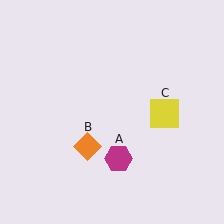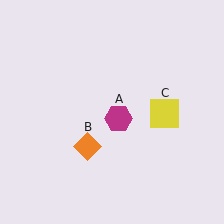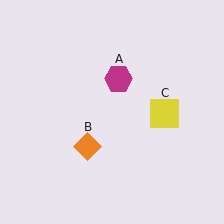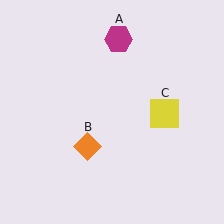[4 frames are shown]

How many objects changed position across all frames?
1 object changed position: magenta hexagon (object A).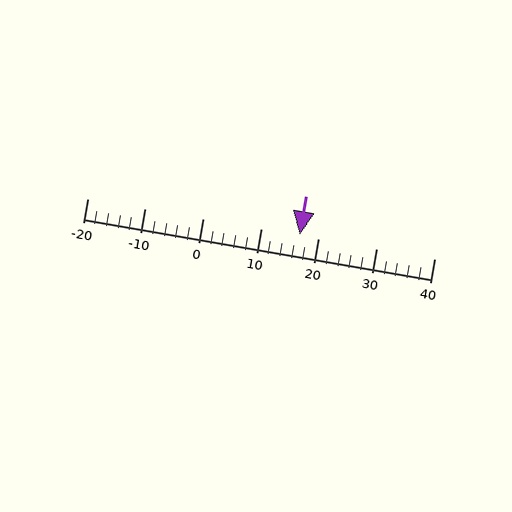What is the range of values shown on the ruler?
The ruler shows values from -20 to 40.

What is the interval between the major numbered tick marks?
The major tick marks are spaced 10 units apart.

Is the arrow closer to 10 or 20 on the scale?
The arrow is closer to 20.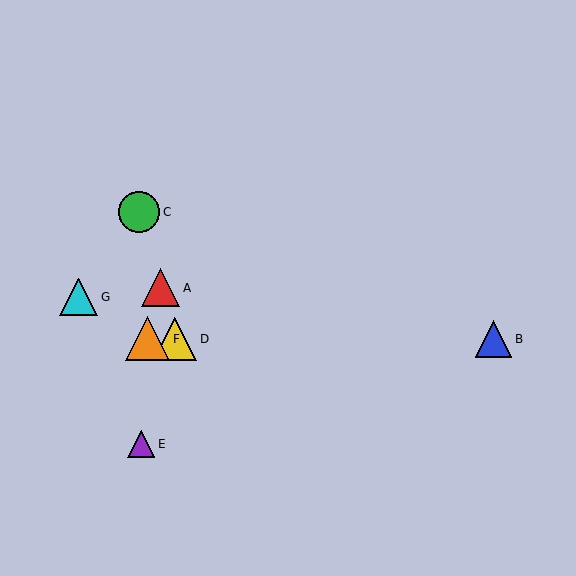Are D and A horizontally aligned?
No, D is at y≈339 and A is at y≈288.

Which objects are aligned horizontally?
Objects B, D, F are aligned horizontally.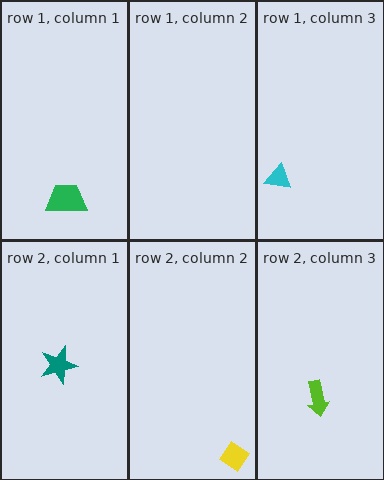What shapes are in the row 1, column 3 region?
The cyan triangle.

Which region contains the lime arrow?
The row 2, column 3 region.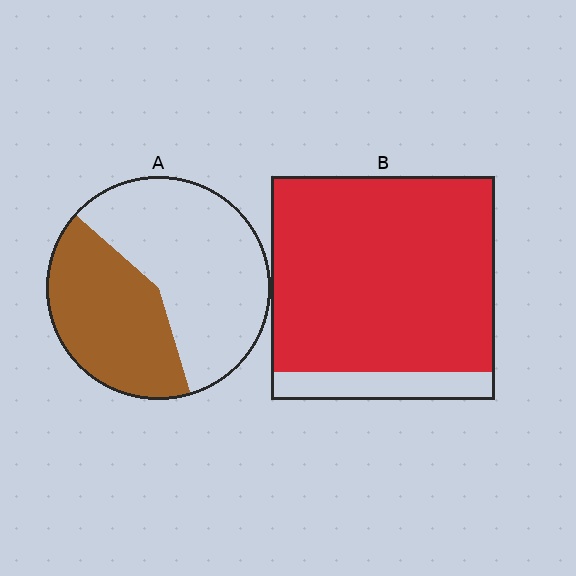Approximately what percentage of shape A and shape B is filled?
A is approximately 40% and B is approximately 90%.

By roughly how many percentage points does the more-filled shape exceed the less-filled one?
By roughly 45 percentage points (B over A).